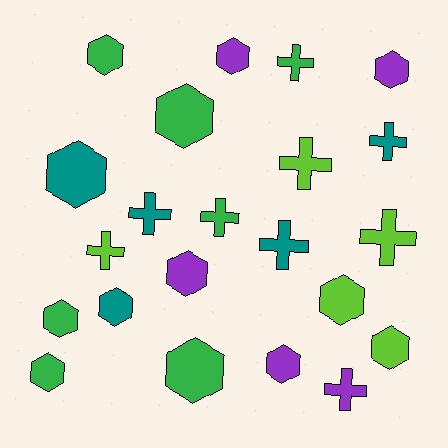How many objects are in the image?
There are 22 objects.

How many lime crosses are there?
There are 3 lime crosses.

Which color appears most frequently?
Green, with 7 objects.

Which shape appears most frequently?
Hexagon, with 13 objects.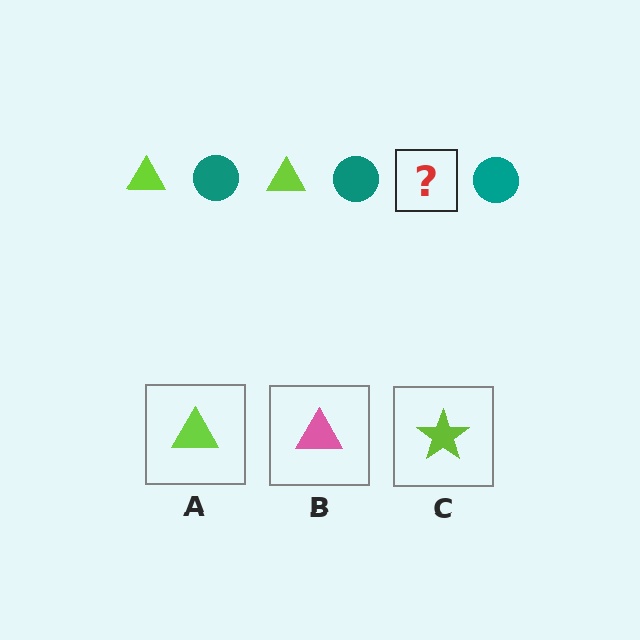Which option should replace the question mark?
Option A.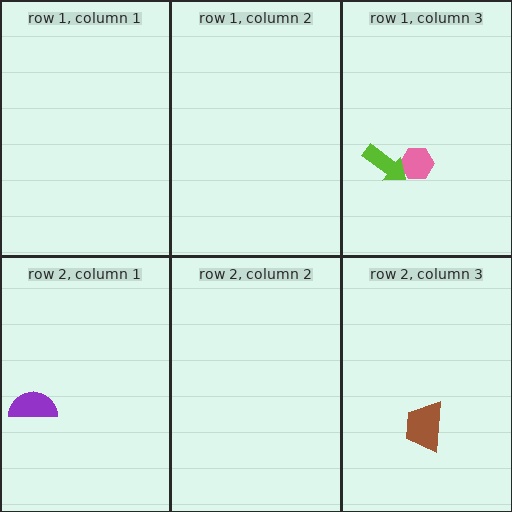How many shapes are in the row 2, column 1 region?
1.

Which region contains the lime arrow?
The row 1, column 3 region.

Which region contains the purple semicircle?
The row 2, column 1 region.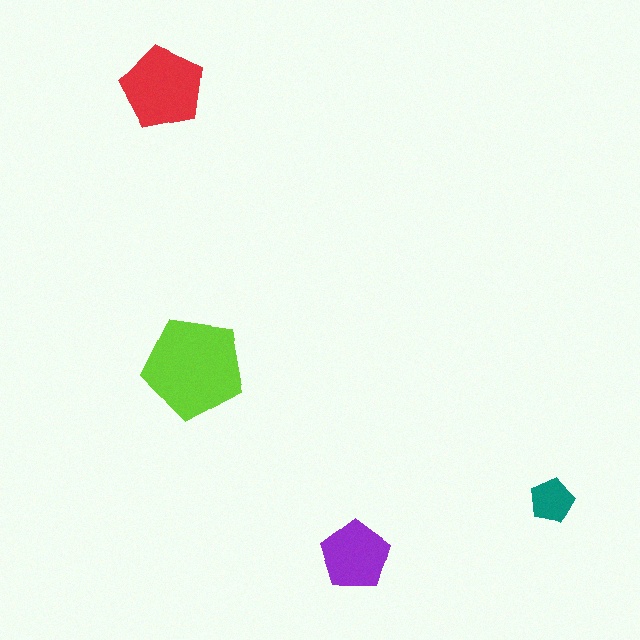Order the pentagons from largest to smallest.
the lime one, the red one, the purple one, the teal one.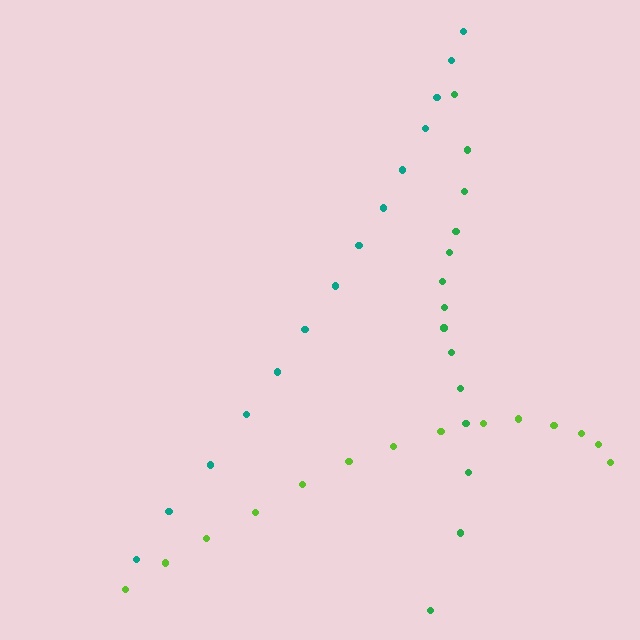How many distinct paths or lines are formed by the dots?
There are 3 distinct paths.